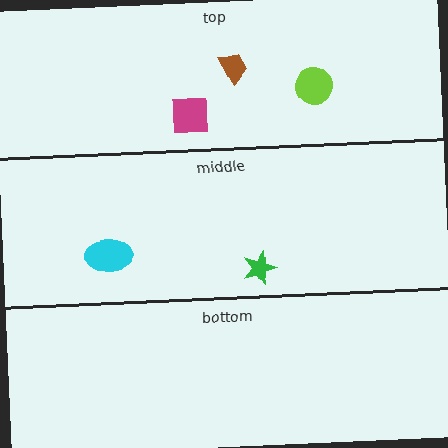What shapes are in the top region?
The magenta square, the brown trapezoid, the lime circle.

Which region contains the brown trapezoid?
The top region.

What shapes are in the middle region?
The cyan ellipse, the green star.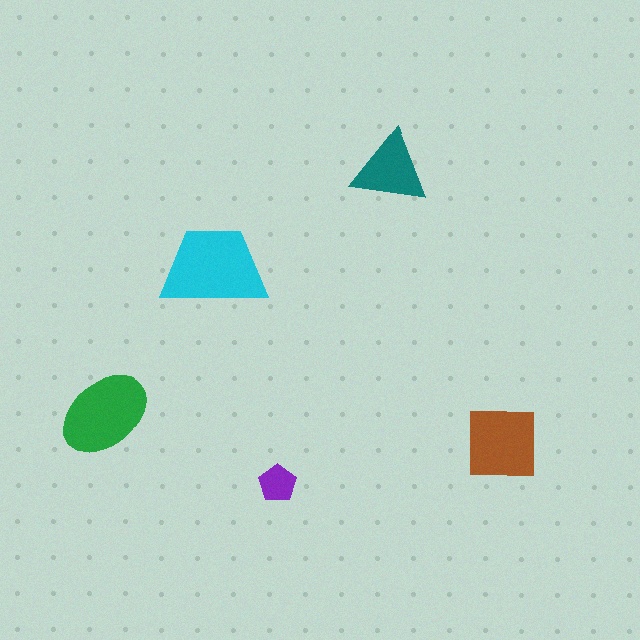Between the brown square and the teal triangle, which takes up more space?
The brown square.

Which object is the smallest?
The purple pentagon.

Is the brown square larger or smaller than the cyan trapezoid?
Smaller.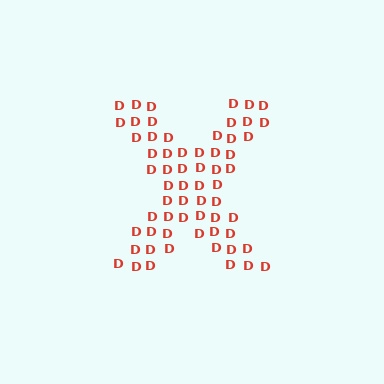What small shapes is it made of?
It is made of small letter D's.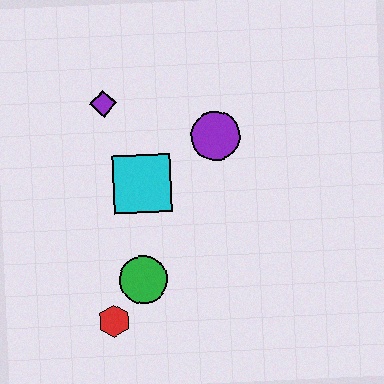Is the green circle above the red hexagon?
Yes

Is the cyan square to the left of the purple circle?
Yes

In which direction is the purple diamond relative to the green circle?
The purple diamond is above the green circle.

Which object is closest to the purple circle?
The cyan square is closest to the purple circle.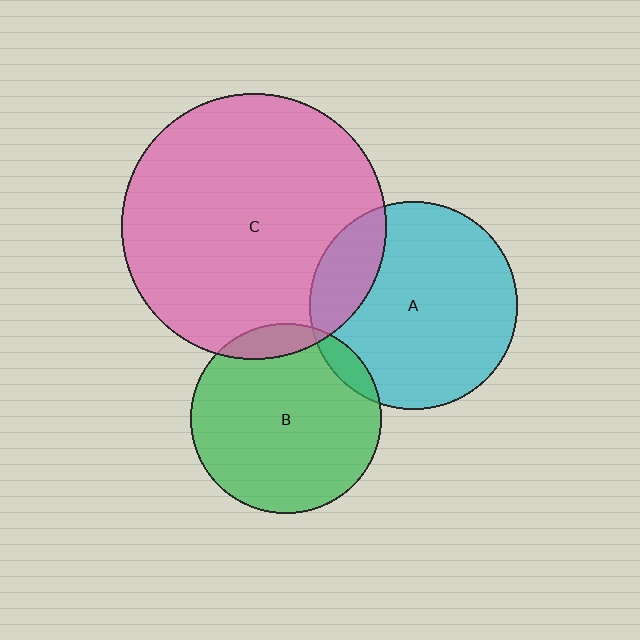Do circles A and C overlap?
Yes.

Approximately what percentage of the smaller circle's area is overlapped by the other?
Approximately 20%.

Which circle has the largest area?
Circle C (pink).